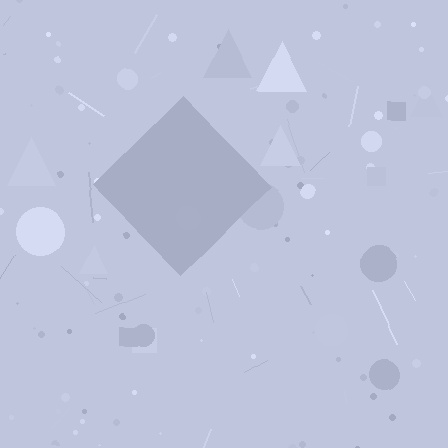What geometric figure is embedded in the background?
A diamond is embedded in the background.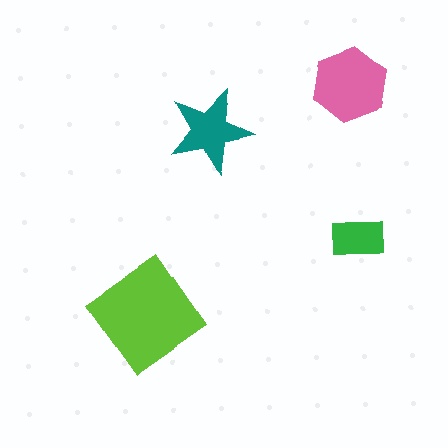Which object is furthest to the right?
The green rectangle is rightmost.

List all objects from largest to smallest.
The lime diamond, the pink hexagon, the teal star, the green rectangle.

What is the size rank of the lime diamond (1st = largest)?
1st.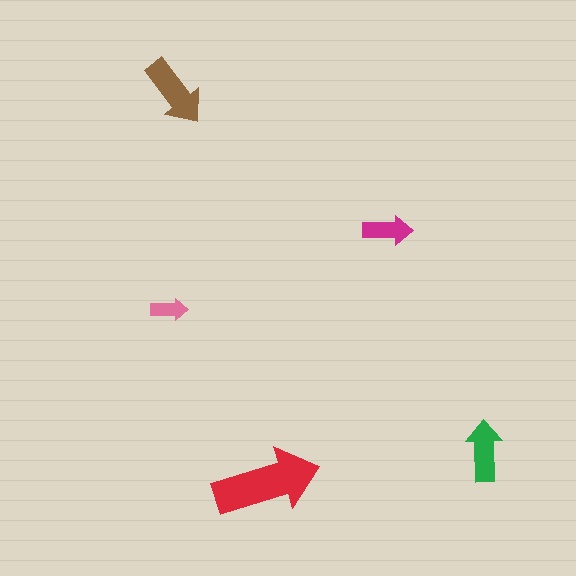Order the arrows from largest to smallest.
the red one, the brown one, the green one, the magenta one, the pink one.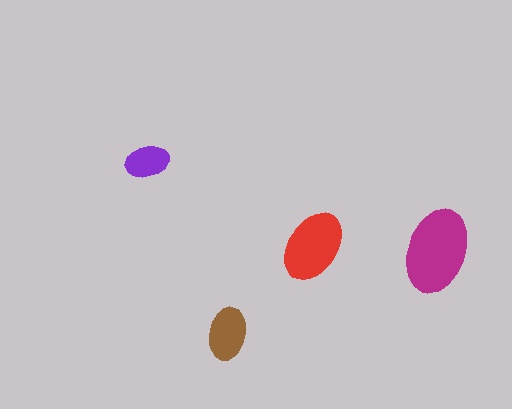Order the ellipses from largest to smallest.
the magenta one, the red one, the brown one, the purple one.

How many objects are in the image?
There are 4 objects in the image.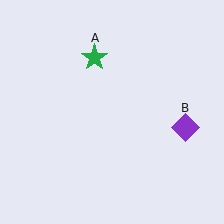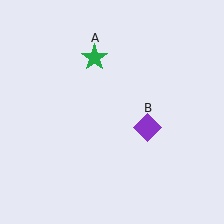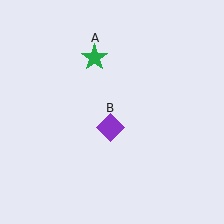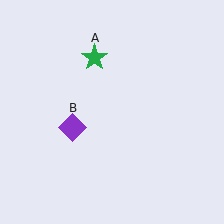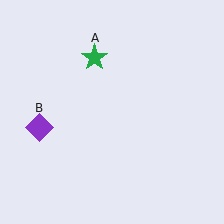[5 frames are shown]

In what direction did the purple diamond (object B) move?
The purple diamond (object B) moved left.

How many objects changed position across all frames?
1 object changed position: purple diamond (object B).